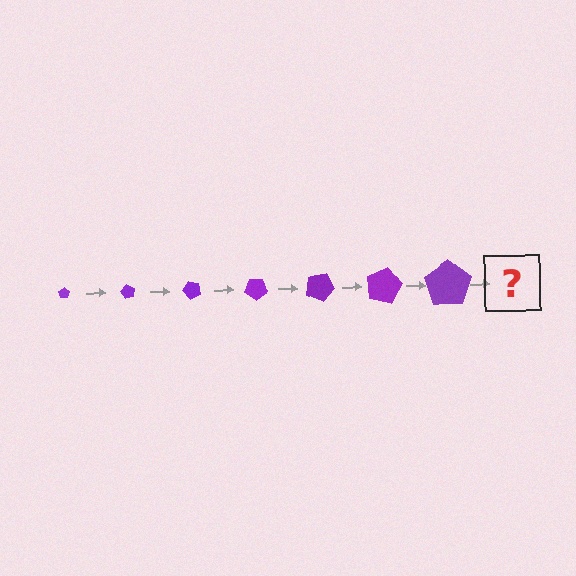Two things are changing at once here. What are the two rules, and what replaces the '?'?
The two rules are that the pentagon grows larger each step and it rotates 60 degrees each step. The '?' should be a pentagon, larger than the previous one and rotated 420 degrees from the start.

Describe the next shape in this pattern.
It should be a pentagon, larger than the previous one and rotated 420 degrees from the start.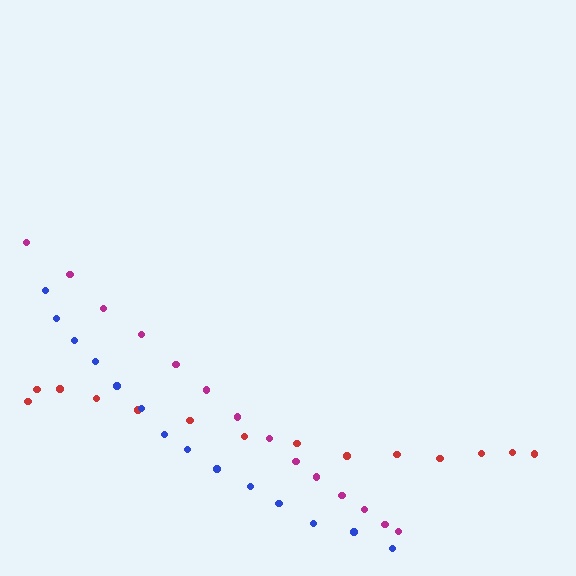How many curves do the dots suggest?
There are 3 distinct paths.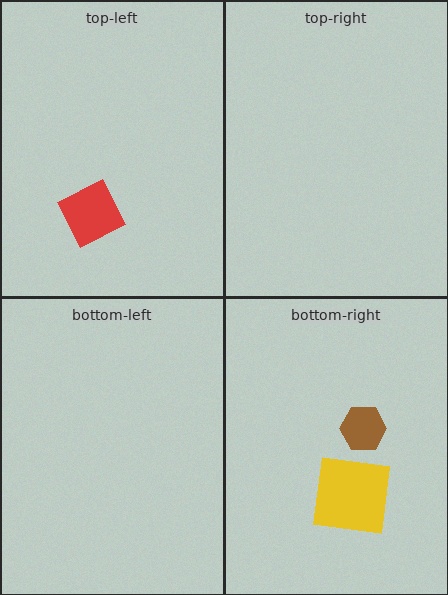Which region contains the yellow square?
The bottom-right region.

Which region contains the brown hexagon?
The bottom-right region.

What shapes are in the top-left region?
The red diamond.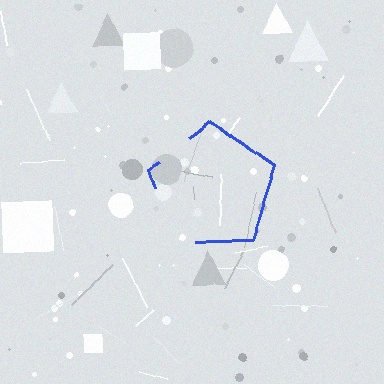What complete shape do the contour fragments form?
The contour fragments form a pentagon.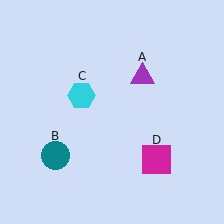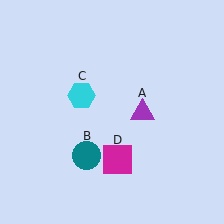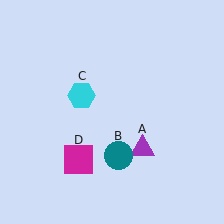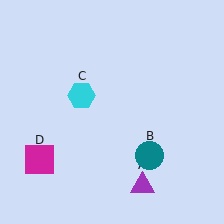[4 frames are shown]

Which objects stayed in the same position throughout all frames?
Cyan hexagon (object C) remained stationary.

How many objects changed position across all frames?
3 objects changed position: purple triangle (object A), teal circle (object B), magenta square (object D).